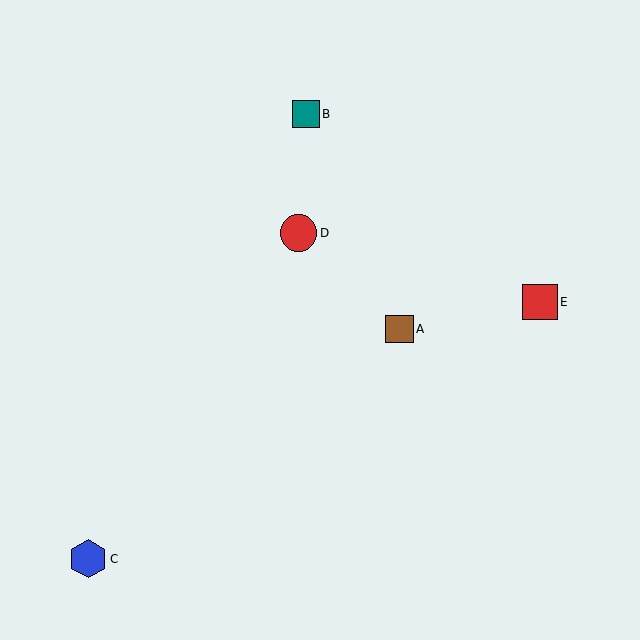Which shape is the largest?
The blue hexagon (labeled C) is the largest.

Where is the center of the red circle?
The center of the red circle is at (299, 233).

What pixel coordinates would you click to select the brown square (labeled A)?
Click at (400, 329) to select the brown square A.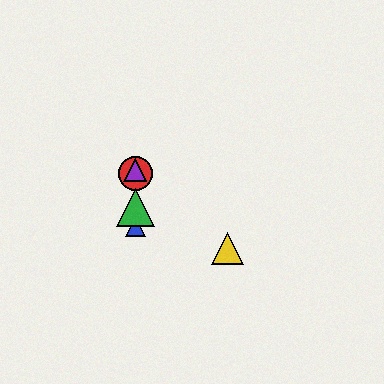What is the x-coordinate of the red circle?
The red circle is at x≈135.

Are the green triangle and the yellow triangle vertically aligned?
No, the green triangle is at x≈135 and the yellow triangle is at x≈228.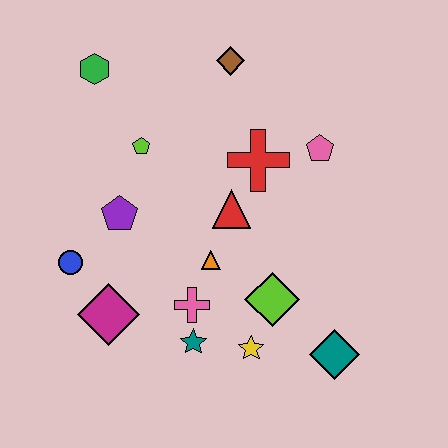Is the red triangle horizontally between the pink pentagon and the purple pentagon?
Yes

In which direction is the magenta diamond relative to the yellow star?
The magenta diamond is to the left of the yellow star.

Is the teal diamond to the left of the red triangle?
No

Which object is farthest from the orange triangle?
The green hexagon is farthest from the orange triangle.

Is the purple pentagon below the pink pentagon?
Yes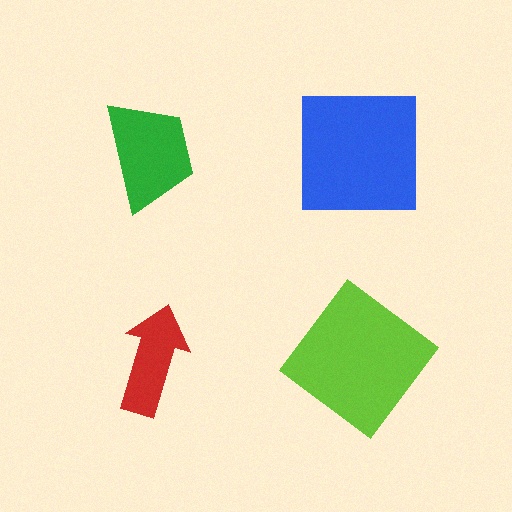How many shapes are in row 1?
2 shapes.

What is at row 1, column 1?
A green trapezoid.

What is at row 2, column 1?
A red arrow.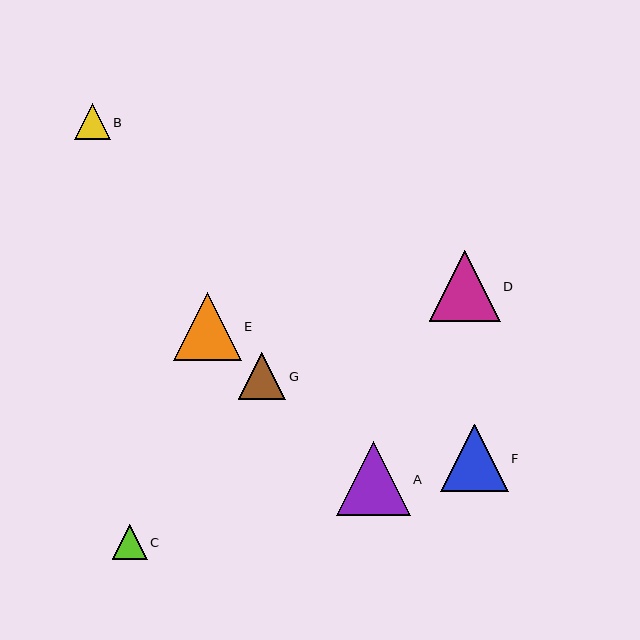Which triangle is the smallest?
Triangle C is the smallest with a size of approximately 35 pixels.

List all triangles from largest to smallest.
From largest to smallest: A, D, E, F, G, B, C.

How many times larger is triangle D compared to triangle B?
Triangle D is approximately 2.0 times the size of triangle B.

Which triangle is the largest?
Triangle A is the largest with a size of approximately 74 pixels.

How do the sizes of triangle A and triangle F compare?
Triangle A and triangle F are approximately the same size.